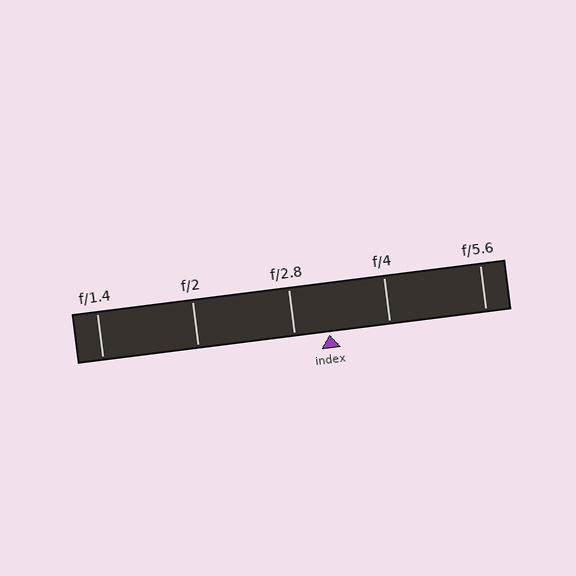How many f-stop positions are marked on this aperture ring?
There are 5 f-stop positions marked.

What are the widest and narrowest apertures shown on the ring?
The widest aperture shown is f/1.4 and the narrowest is f/5.6.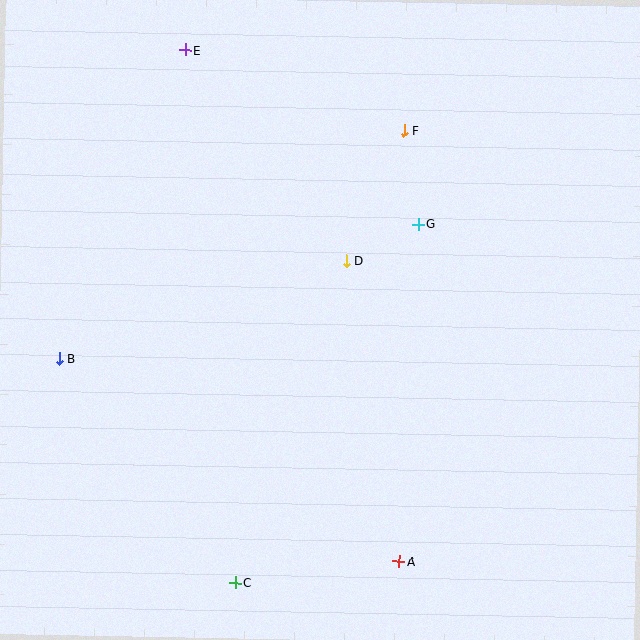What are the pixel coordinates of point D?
Point D is at (346, 261).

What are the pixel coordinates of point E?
Point E is at (185, 50).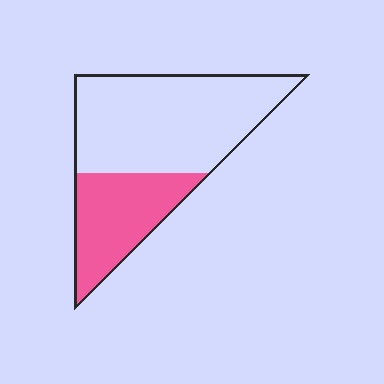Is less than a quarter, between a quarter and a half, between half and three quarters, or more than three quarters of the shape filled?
Between a quarter and a half.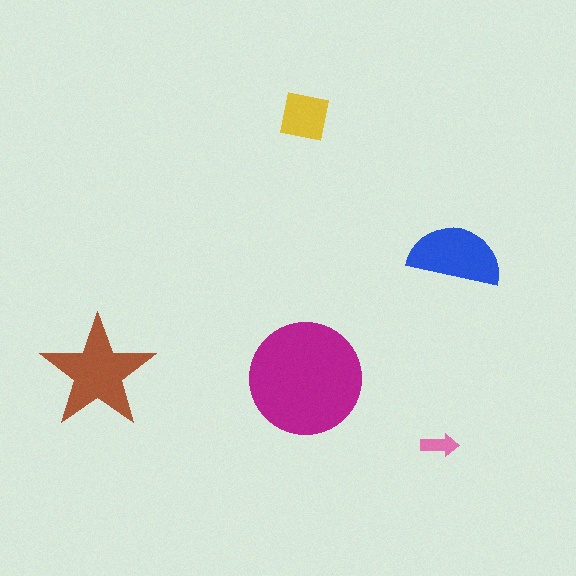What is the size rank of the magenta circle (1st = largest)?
1st.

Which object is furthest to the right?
The blue semicircle is rightmost.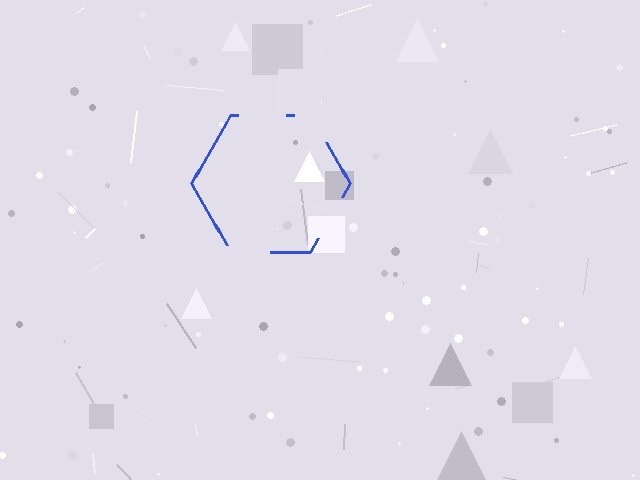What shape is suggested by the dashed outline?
The dashed outline suggests a hexagon.